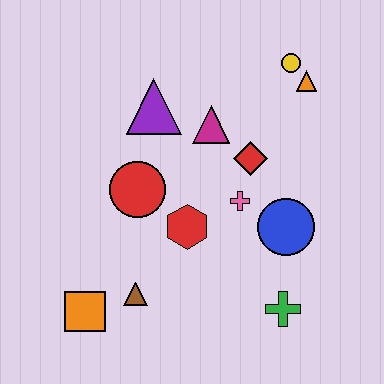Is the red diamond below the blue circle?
No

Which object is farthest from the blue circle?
The orange square is farthest from the blue circle.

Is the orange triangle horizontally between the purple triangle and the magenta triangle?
No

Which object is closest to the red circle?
The red hexagon is closest to the red circle.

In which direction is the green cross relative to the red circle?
The green cross is to the right of the red circle.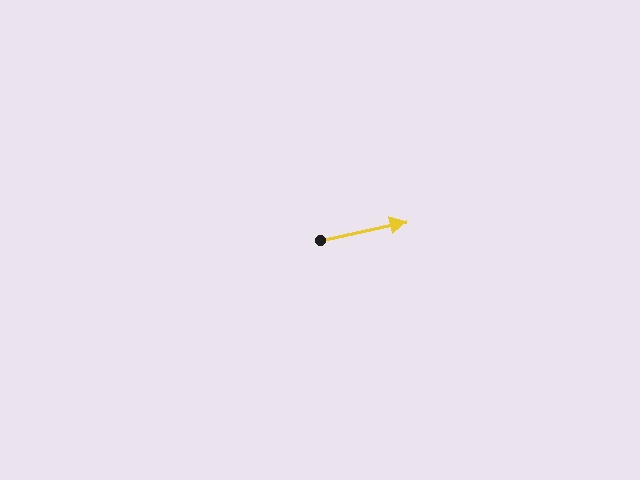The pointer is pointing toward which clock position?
Roughly 3 o'clock.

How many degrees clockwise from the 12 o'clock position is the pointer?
Approximately 78 degrees.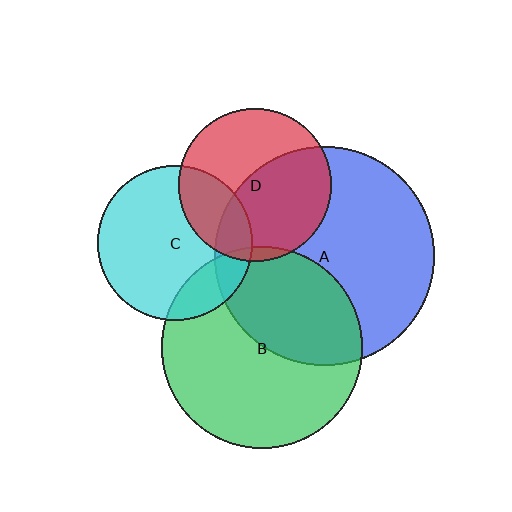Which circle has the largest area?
Circle A (blue).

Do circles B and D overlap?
Yes.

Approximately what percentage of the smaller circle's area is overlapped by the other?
Approximately 5%.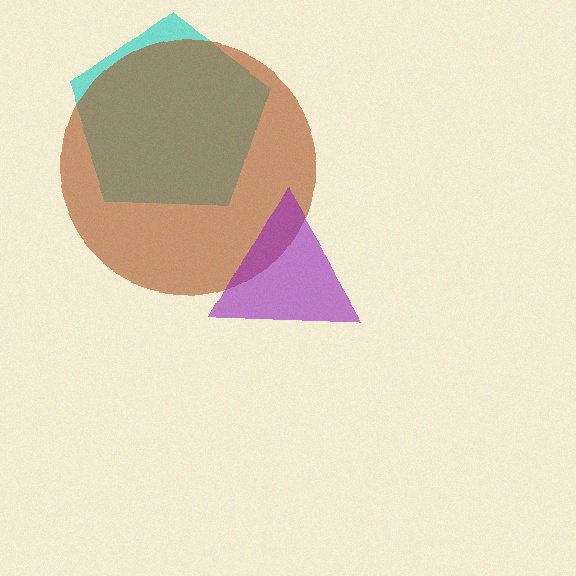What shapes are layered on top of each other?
The layered shapes are: a cyan pentagon, a brown circle, a purple triangle.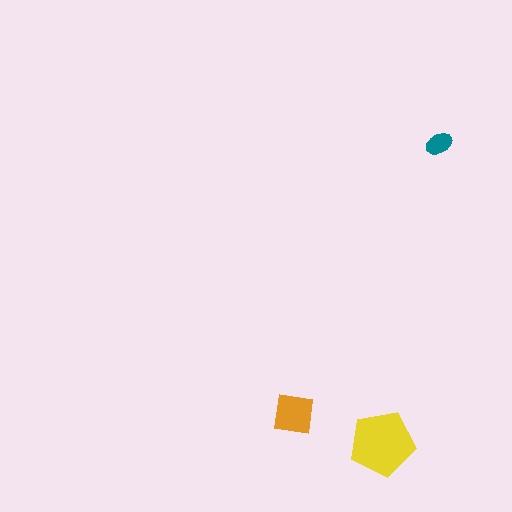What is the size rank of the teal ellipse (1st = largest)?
3rd.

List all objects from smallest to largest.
The teal ellipse, the orange square, the yellow pentagon.